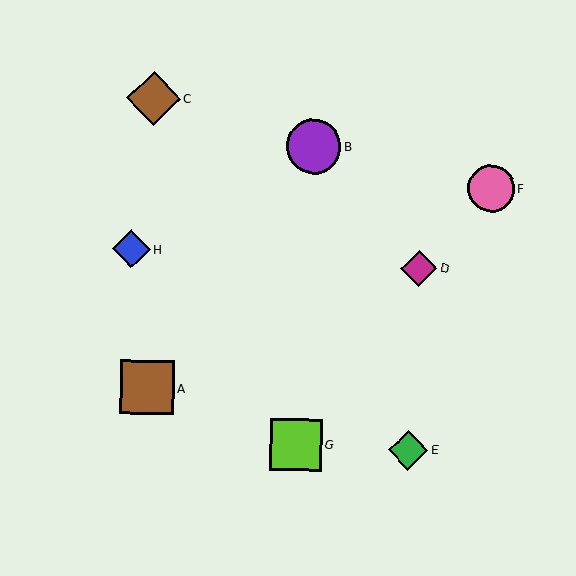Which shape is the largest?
The purple circle (labeled B) is the largest.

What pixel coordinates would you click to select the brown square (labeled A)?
Click at (147, 388) to select the brown square A.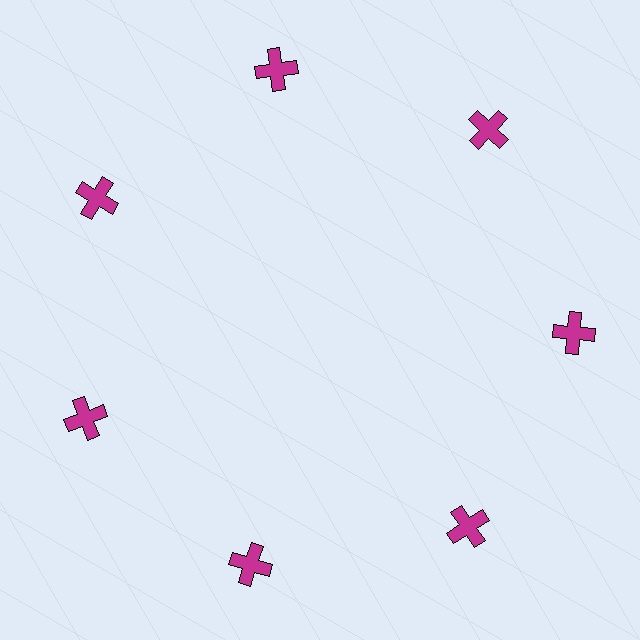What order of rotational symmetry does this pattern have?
This pattern has 7-fold rotational symmetry.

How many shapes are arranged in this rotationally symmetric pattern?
There are 7 shapes, arranged in 7 groups of 1.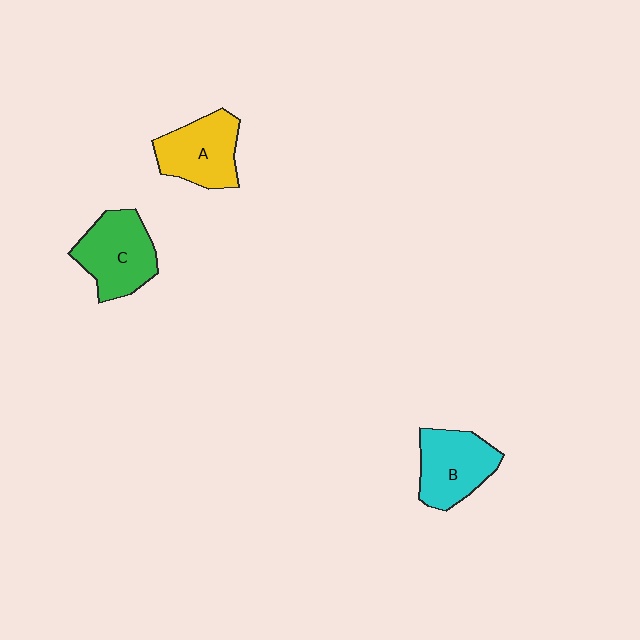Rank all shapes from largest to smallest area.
From largest to smallest: C (green), B (cyan), A (yellow).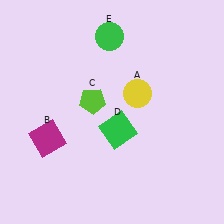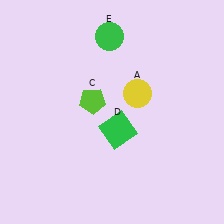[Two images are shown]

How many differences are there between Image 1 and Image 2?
There is 1 difference between the two images.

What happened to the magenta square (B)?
The magenta square (B) was removed in Image 2. It was in the bottom-left area of Image 1.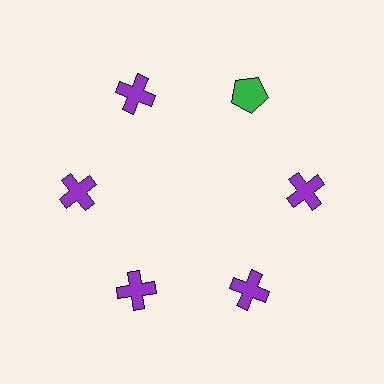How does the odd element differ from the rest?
It differs in both color (green instead of purple) and shape (pentagon instead of cross).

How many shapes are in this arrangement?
There are 6 shapes arranged in a ring pattern.